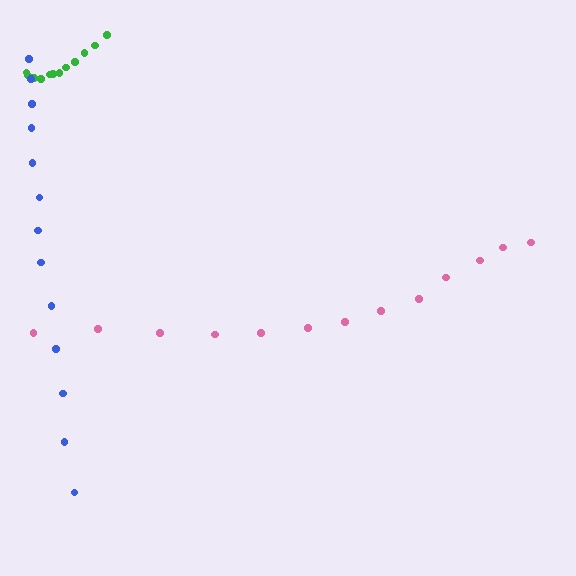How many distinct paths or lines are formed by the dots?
There are 3 distinct paths.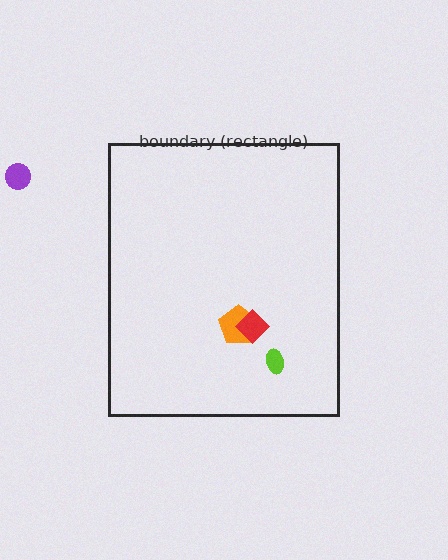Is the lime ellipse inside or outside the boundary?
Inside.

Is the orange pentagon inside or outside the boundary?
Inside.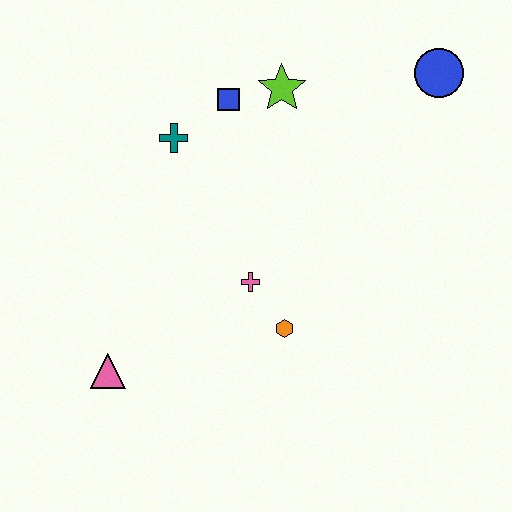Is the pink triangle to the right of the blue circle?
No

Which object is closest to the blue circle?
The lime star is closest to the blue circle.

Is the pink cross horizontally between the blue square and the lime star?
Yes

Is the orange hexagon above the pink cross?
No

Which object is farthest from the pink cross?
The blue circle is farthest from the pink cross.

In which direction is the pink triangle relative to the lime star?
The pink triangle is below the lime star.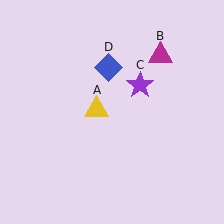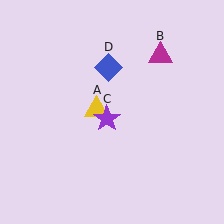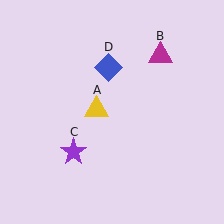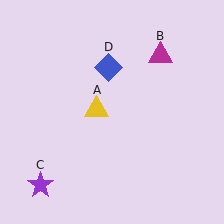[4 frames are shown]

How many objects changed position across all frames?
1 object changed position: purple star (object C).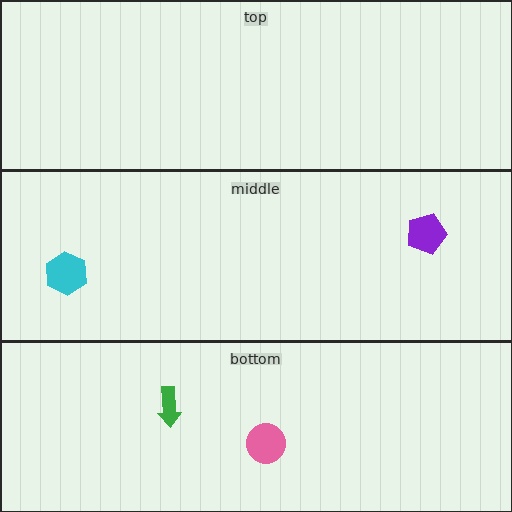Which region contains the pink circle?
The bottom region.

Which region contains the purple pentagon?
The middle region.